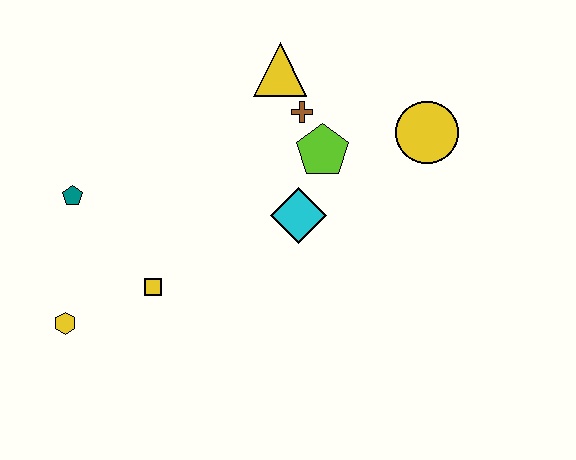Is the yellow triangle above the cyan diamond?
Yes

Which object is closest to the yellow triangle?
The brown cross is closest to the yellow triangle.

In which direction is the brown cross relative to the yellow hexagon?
The brown cross is to the right of the yellow hexagon.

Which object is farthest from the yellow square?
The yellow circle is farthest from the yellow square.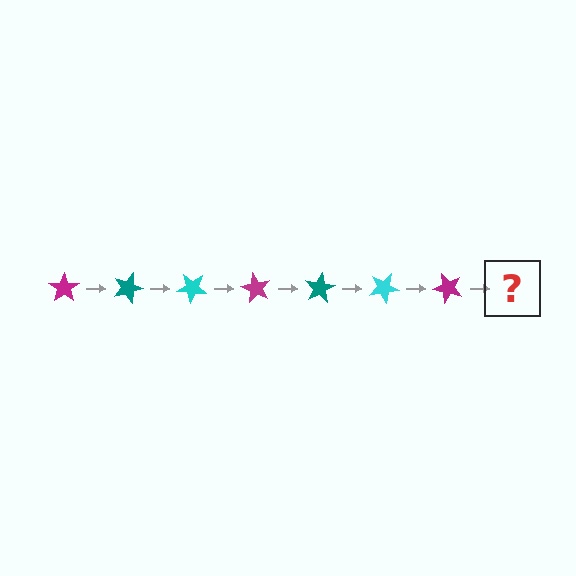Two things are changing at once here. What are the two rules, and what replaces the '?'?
The two rules are that it rotates 20 degrees each step and the color cycles through magenta, teal, and cyan. The '?' should be a teal star, rotated 140 degrees from the start.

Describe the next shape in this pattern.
It should be a teal star, rotated 140 degrees from the start.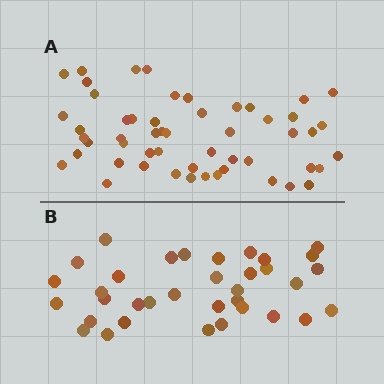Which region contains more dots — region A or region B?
Region A (the top region) has more dots.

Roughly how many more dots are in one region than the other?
Region A has approximately 20 more dots than region B.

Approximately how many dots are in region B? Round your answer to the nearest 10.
About 40 dots. (The exact count is 35, which rounds to 40.)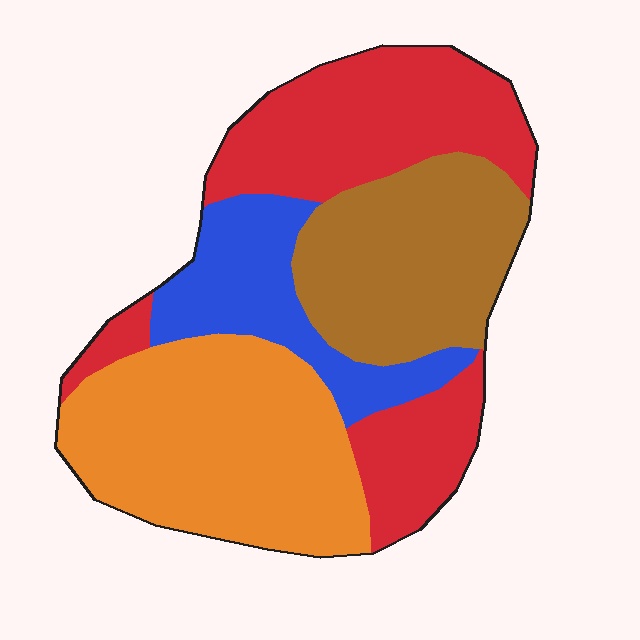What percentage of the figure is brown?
Brown takes up less than a quarter of the figure.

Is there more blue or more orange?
Orange.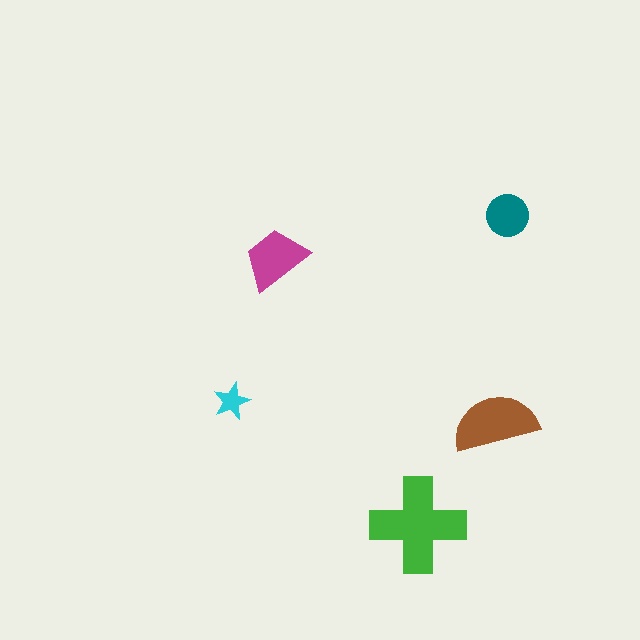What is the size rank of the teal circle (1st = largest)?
4th.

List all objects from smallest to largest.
The cyan star, the teal circle, the magenta trapezoid, the brown semicircle, the green cross.